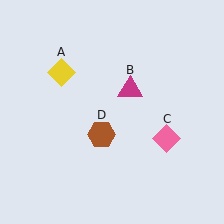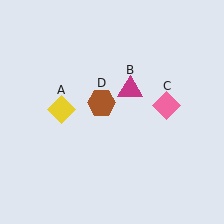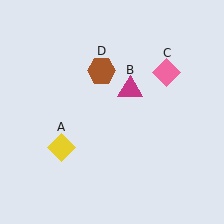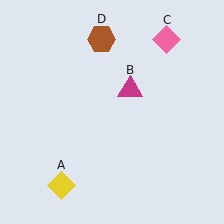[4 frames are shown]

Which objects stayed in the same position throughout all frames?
Magenta triangle (object B) remained stationary.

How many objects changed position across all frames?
3 objects changed position: yellow diamond (object A), pink diamond (object C), brown hexagon (object D).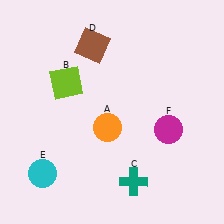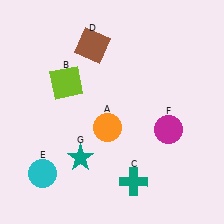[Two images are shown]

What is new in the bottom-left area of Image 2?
A teal star (G) was added in the bottom-left area of Image 2.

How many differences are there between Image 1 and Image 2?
There is 1 difference between the two images.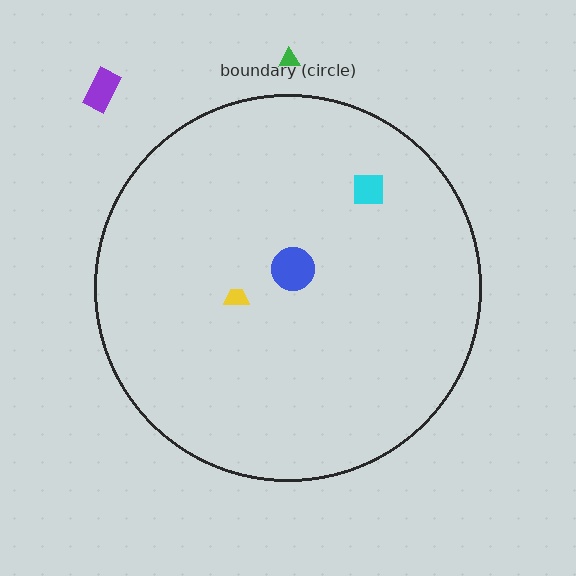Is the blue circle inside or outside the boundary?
Inside.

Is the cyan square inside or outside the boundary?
Inside.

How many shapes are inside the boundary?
3 inside, 2 outside.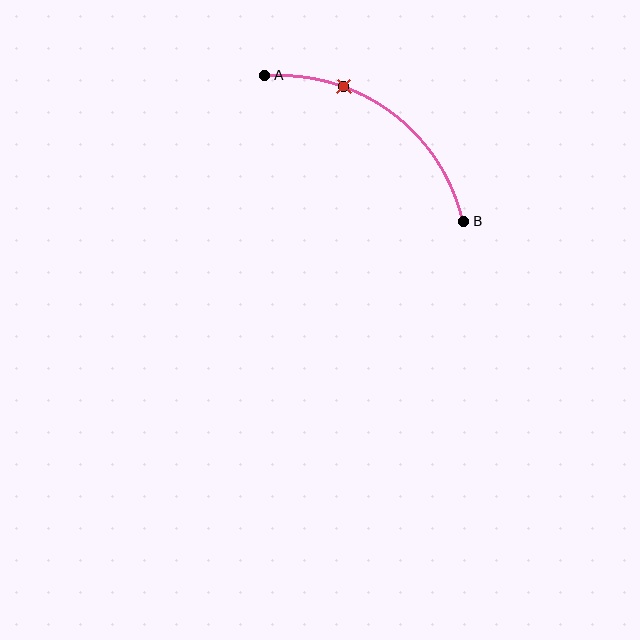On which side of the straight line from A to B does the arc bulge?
The arc bulges above and to the right of the straight line connecting A and B.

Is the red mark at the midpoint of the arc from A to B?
No. The red mark lies on the arc but is closer to endpoint A. The arc midpoint would be at the point on the curve equidistant along the arc from both A and B.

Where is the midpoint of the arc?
The arc midpoint is the point on the curve farthest from the straight line joining A and B. It sits above and to the right of that line.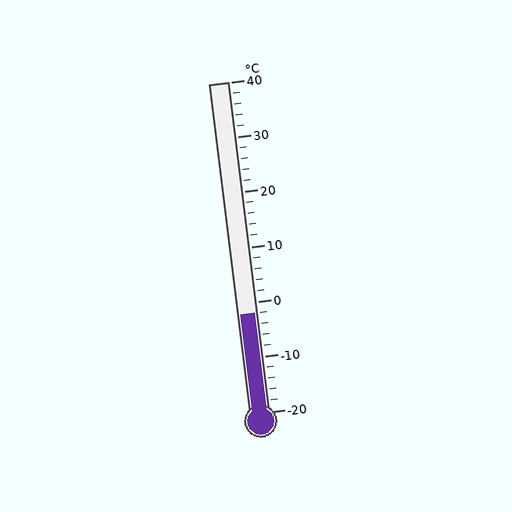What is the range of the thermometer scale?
The thermometer scale ranges from -20°C to 40°C.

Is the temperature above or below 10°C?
The temperature is below 10°C.